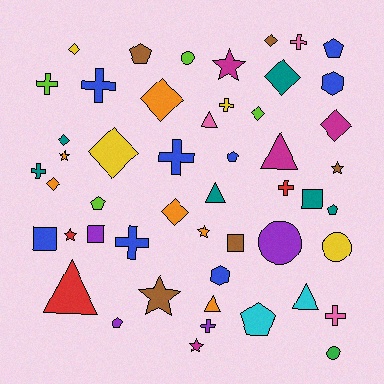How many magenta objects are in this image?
There are 4 magenta objects.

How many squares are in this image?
There are 4 squares.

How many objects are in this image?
There are 50 objects.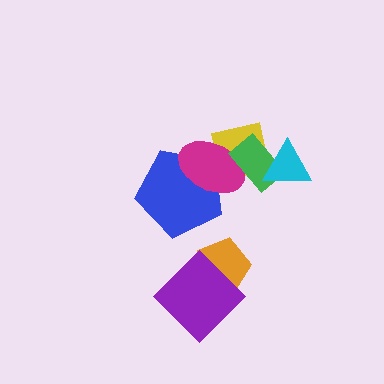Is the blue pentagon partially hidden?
Yes, it is partially covered by another shape.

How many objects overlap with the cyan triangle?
2 objects overlap with the cyan triangle.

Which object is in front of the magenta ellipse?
The green rectangle is in front of the magenta ellipse.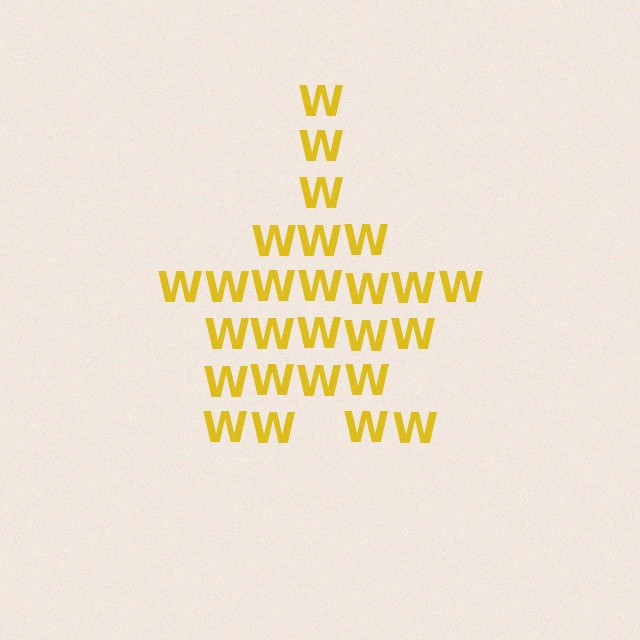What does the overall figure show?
The overall figure shows a star.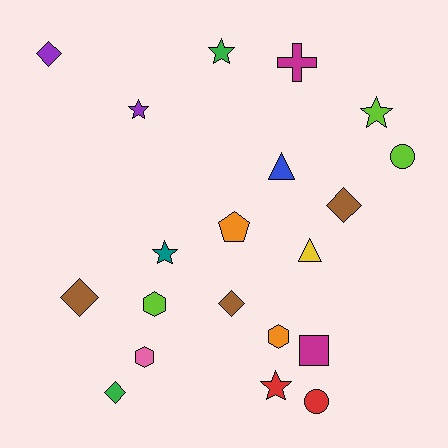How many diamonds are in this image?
There are 5 diamonds.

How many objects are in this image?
There are 20 objects.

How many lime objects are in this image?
There are 3 lime objects.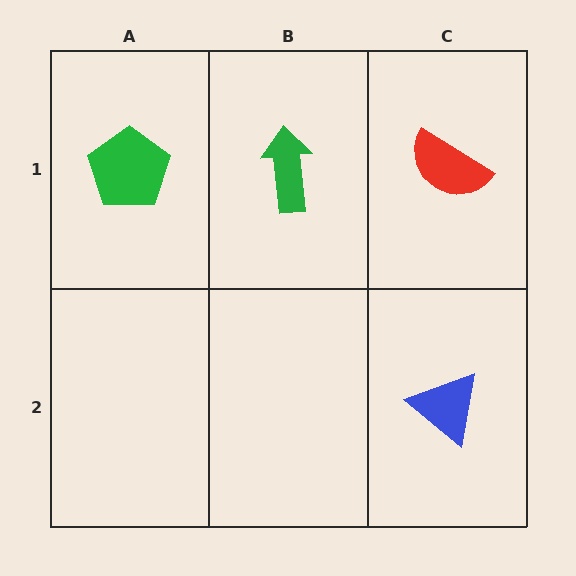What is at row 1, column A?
A green pentagon.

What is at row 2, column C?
A blue triangle.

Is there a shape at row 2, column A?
No, that cell is empty.